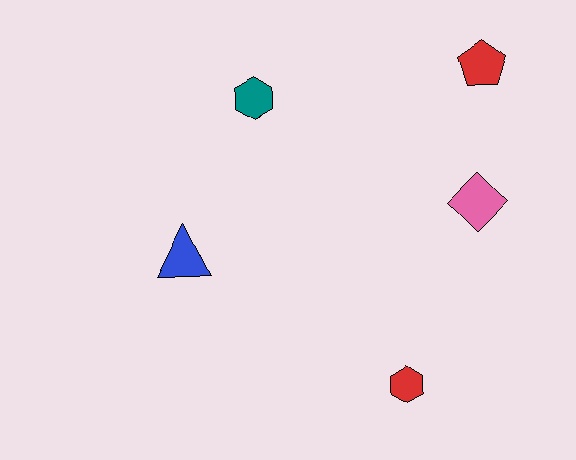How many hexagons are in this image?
There are 2 hexagons.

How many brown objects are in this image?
There are no brown objects.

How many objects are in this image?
There are 5 objects.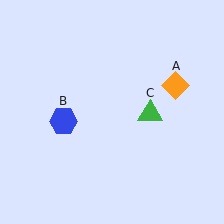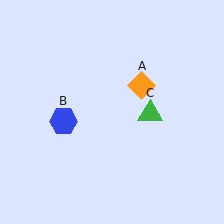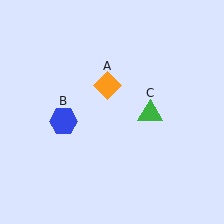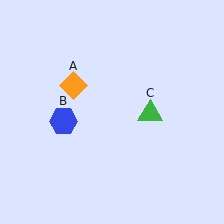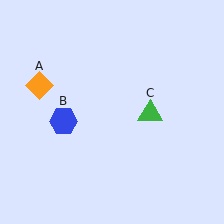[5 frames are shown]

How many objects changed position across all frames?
1 object changed position: orange diamond (object A).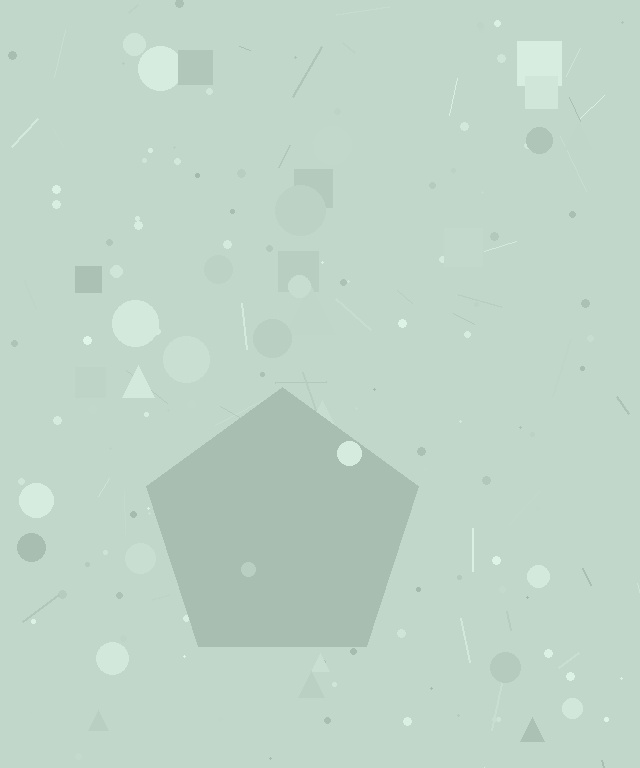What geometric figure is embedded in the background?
A pentagon is embedded in the background.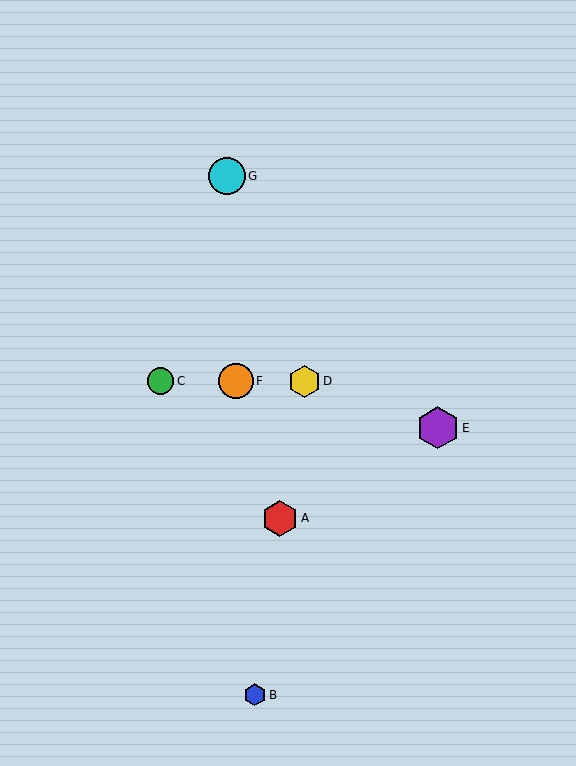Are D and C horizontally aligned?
Yes, both are at y≈381.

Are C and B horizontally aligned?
No, C is at y≈381 and B is at y≈695.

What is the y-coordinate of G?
Object G is at y≈176.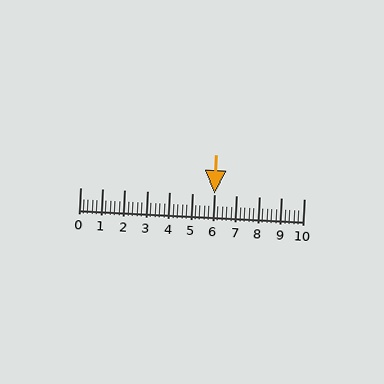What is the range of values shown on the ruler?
The ruler shows values from 0 to 10.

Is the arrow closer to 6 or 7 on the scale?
The arrow is closer to 6.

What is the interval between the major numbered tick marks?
The major tick marks are spaced 1 units apart.